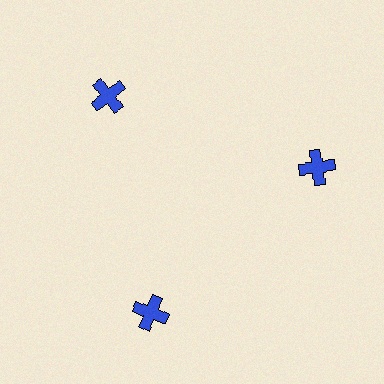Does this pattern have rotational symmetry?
Yes, this pattern has 3-fold rotational symmetry. It looks the same after rotating 120 degrees around the center.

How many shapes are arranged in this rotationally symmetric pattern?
There are 3 shapes, arranged in 3 groups of 1.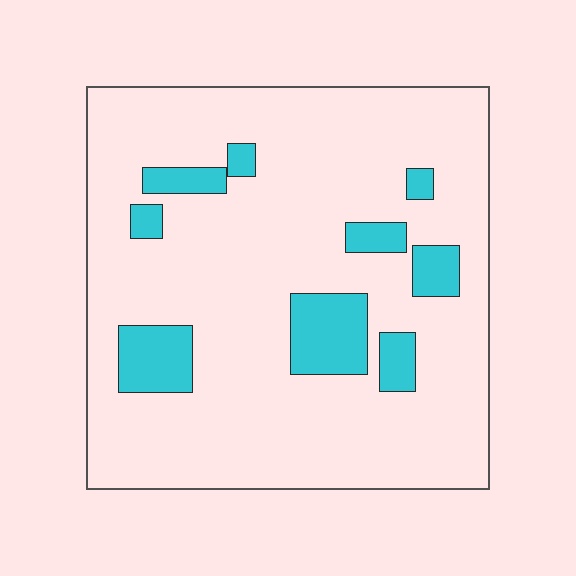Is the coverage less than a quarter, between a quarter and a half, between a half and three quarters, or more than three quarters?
Less than a quarter.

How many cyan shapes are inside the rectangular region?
9.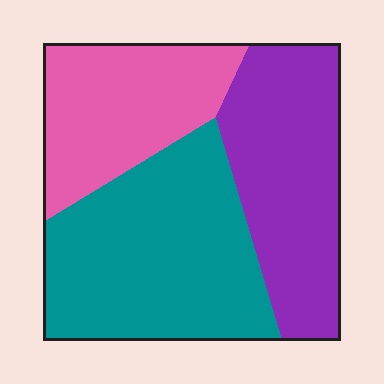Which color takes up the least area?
Pink, at roughly 25%.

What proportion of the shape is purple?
Purple covers around 30% of the shape.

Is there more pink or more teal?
Teal.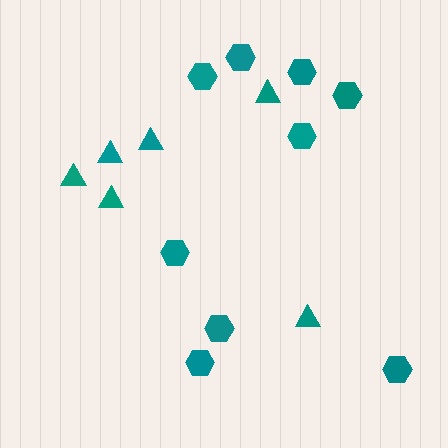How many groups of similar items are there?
There are 2 groups: one group of triangles (6) and one group of hexagons (9).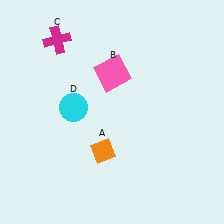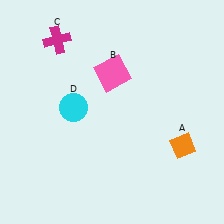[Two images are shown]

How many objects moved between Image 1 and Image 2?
1 object moved between the two images.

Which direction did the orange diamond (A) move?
The orange diamond (A) moved right.